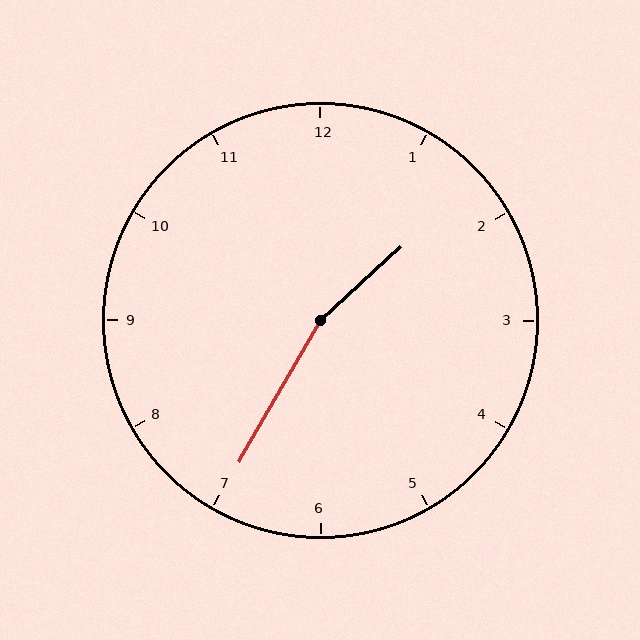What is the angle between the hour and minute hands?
Approximately 162 degrees.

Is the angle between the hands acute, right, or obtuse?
It is obtuse.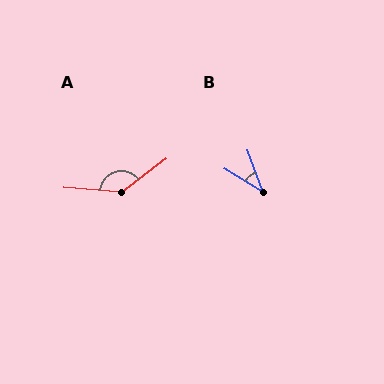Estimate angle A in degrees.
Approximately 138 degrees.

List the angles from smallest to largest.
B (38°), A (138°).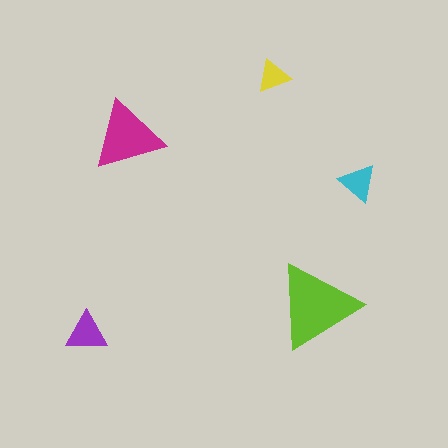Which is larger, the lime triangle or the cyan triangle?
The lime one.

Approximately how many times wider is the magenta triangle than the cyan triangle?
About 2 times wider.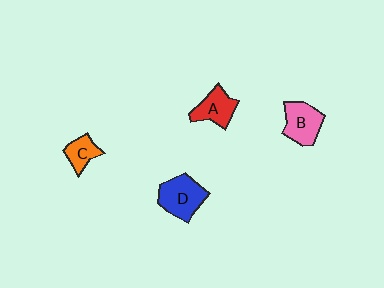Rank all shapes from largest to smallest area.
From largest to smallest: D (blue), B (pink), A (red), C (orange).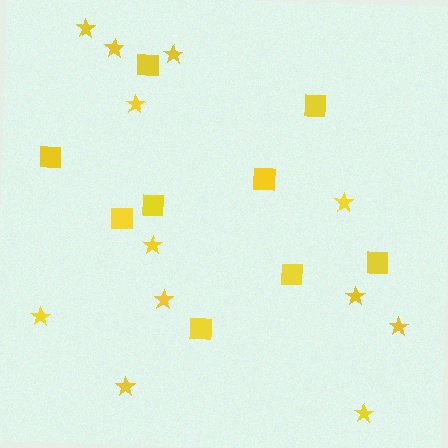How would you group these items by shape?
There are 2 groups: one group of stars (12) and one group of squares (9).